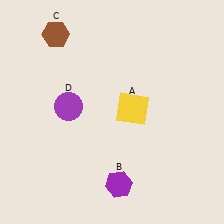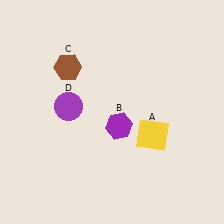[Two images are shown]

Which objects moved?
The objects that moved are: the yellow square (A), the purple hexagon (B), the brown hexagon (C).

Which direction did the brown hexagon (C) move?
The brown hexagon (C) moved down.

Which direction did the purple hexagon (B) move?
The purple hexagon (B) moved up.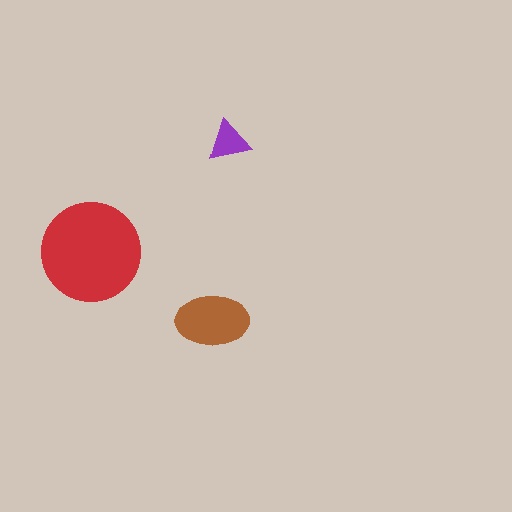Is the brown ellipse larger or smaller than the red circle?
Smaller.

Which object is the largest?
The red circle.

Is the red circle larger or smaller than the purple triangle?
Larger.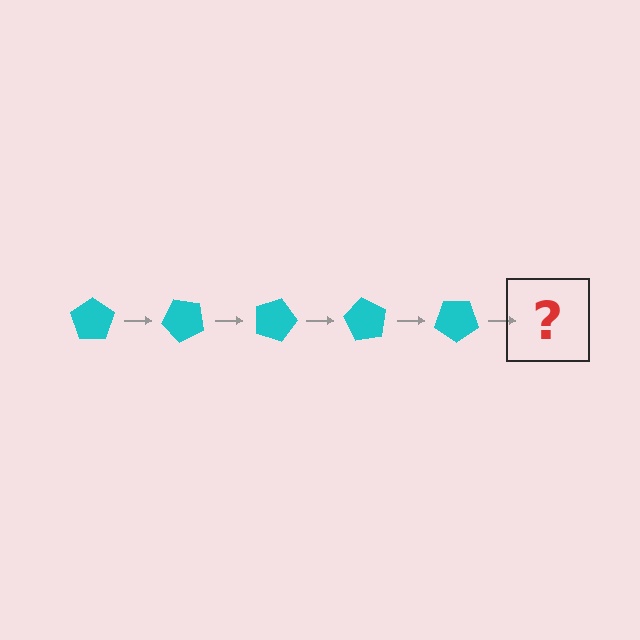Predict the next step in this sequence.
The next step is a cyan pentagon rotated 225 degrees.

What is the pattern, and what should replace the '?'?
The pattern is that the pentagon rotates 45 degrees each step. The '?' should be a cyan pentagon rotated 225 degrees.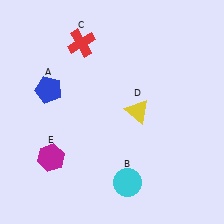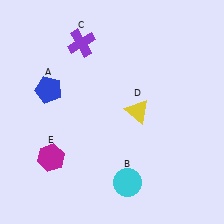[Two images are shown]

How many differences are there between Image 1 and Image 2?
There is 1 difference between the two images.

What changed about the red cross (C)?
In Image 1, C is red. In Image 2, it changed to purple.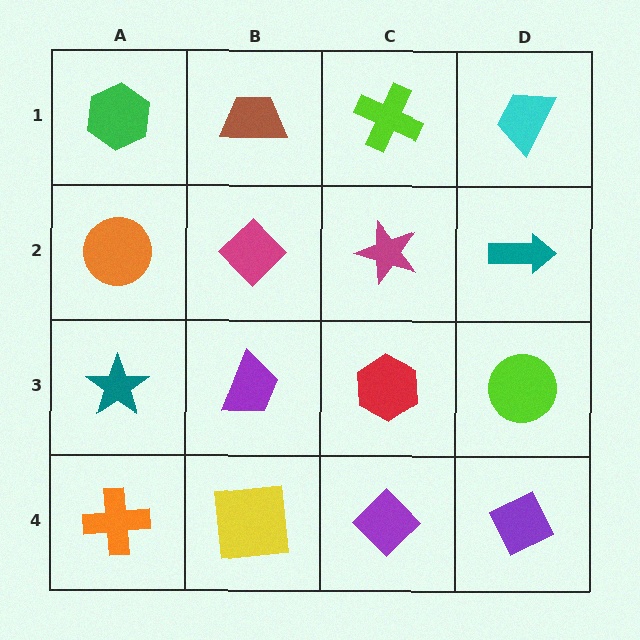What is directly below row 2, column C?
A red hexagon.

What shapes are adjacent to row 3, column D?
A teal arrow (row 2, column D), a purple diamond (row 4, column D), a red hexagon (row 3, column C).